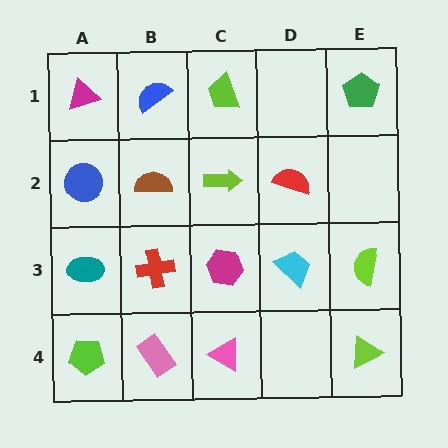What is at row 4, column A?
A lime pentagon.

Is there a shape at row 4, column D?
No, that cell is empty.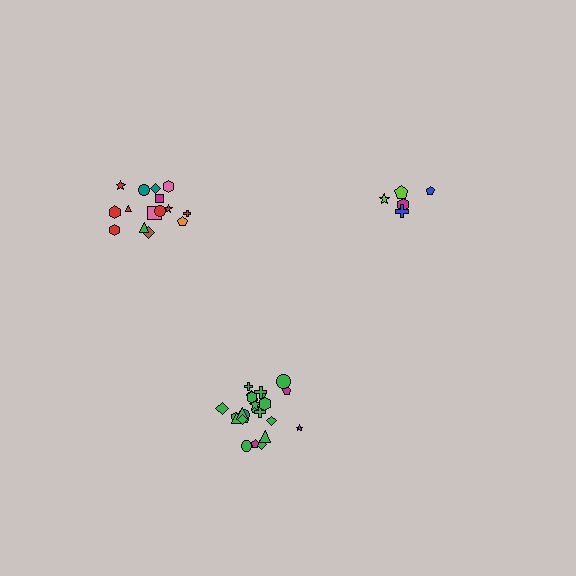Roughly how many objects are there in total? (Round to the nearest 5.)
Roughly 45 objects in total.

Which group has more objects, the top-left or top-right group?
The top-left group.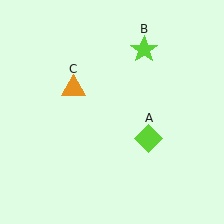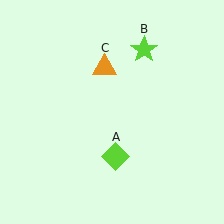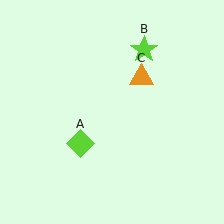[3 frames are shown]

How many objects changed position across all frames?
2 objects changed position: lime diamond (object A), orange triangle (object C).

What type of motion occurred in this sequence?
The lime diamond (object A), orange triangle (object C) rotated clockwise around the center of the scene.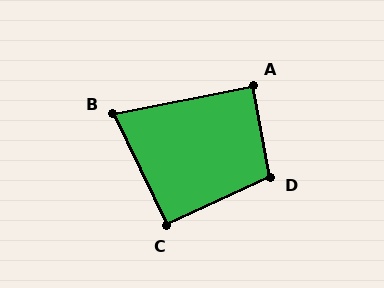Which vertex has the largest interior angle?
D, at approximately 105 degrees.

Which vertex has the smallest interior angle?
B, at approximately 75 degrees.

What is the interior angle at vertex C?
Approximately 91 degrees (approximately right).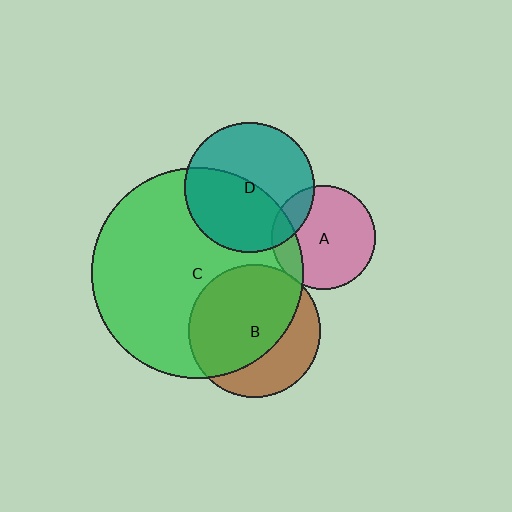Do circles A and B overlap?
Yes.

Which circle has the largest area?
Circle C (green).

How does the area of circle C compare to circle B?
Approximately 2.6 times.